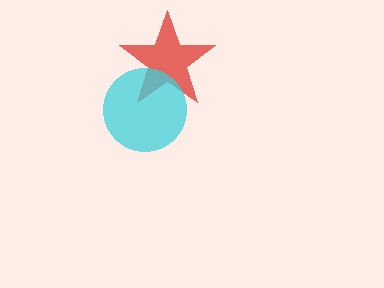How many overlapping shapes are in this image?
There are 2 overlapping shapes in the image.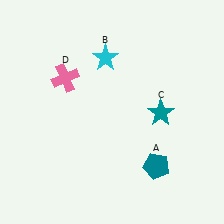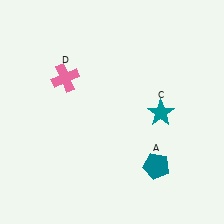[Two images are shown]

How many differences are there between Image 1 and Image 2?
There is 1 difference between the two images.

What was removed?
The cyan star (B) was removed in Image 2.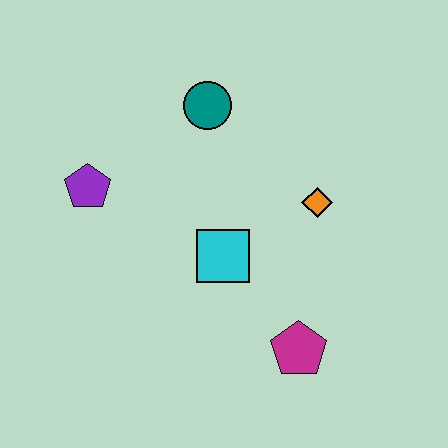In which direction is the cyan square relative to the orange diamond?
The cyan square is to the left of the orange diamond.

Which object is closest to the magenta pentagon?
The cyan square is closest to the magenta pentagon.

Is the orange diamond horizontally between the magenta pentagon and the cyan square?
No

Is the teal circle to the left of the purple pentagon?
No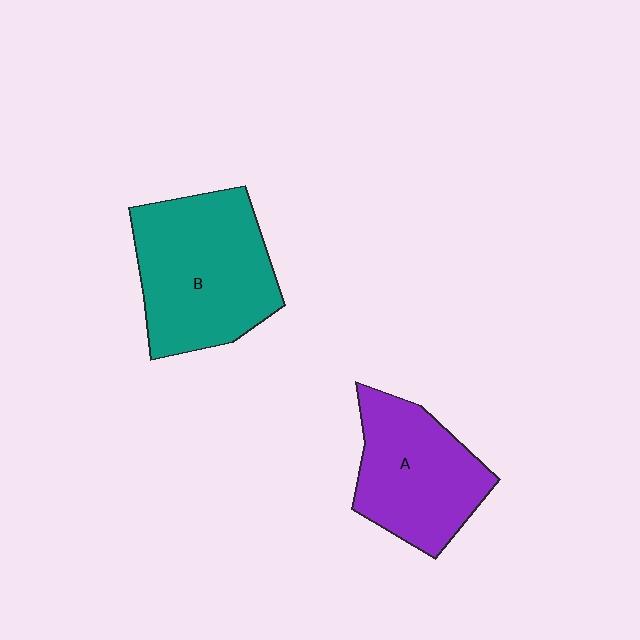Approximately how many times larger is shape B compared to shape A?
Approximately 1.3 times.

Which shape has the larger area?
Shape B (teal).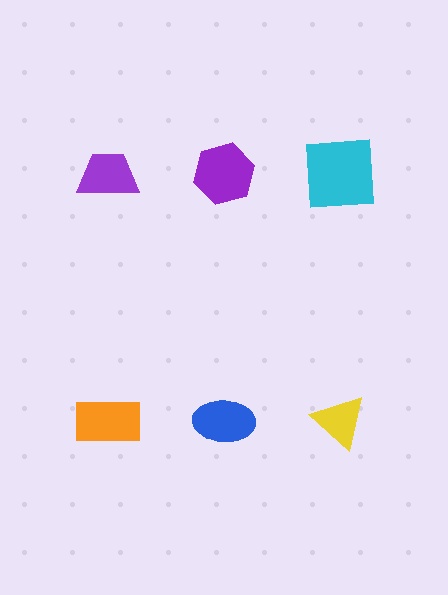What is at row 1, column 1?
A purple trapezoid.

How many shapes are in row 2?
3 shapes.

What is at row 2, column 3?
A yellow triangle.